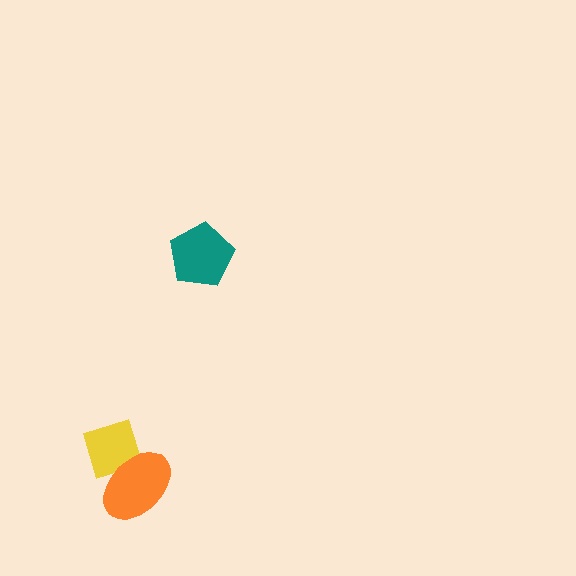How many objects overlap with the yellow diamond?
1 object overlaps with the yellow diamond.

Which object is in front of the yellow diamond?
The orange ellipse is in front of the yellow diamond.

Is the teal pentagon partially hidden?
No, no other shape covers it.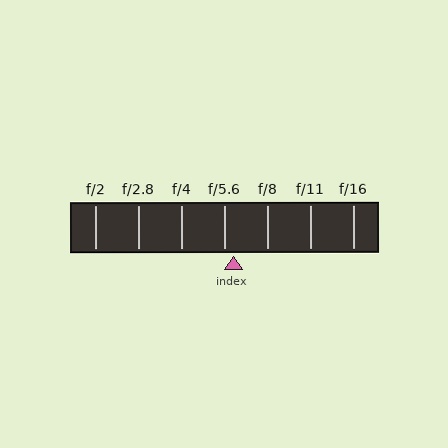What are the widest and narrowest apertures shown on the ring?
The widest aperture shown is f/2 and the narrowest is f/16.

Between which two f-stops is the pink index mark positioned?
The index mark is between f/5.6 and f/8.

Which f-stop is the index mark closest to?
The index mark is closest to f/5.6.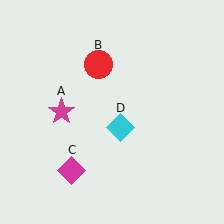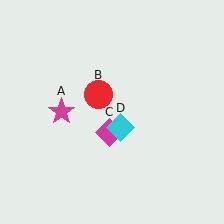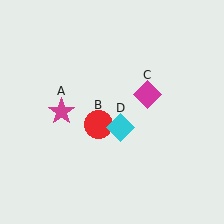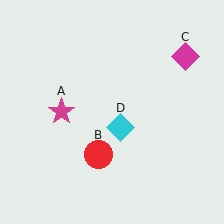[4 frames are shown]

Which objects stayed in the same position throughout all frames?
Magenta star (object A) and cyan diamond (object D) remained stationary.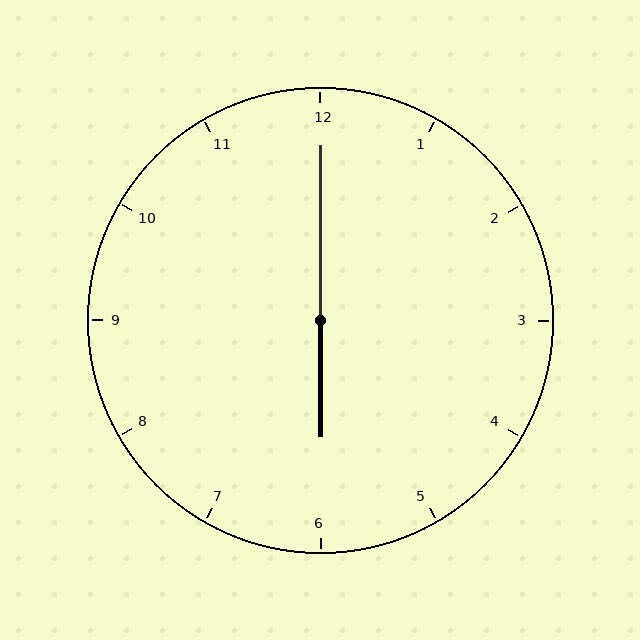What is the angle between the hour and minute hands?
Approximately 180 degrees.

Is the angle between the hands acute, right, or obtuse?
It is obtuse.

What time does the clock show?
6:00.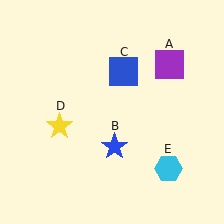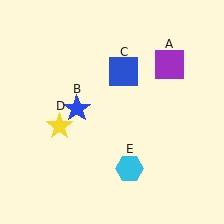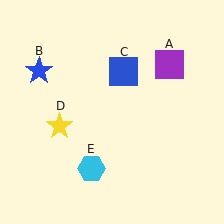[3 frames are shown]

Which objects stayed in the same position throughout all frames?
Purple square (object A) and blue square (object C) and yellow star (object D) remained stationary.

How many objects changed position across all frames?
2 objects changed position: blue star (object B), cyan hexagon (object E).